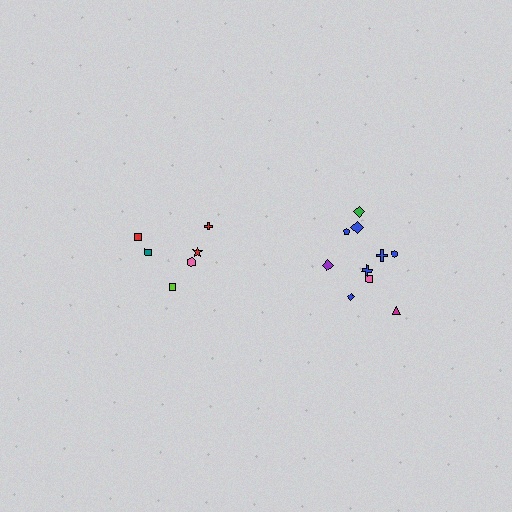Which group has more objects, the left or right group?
The right group.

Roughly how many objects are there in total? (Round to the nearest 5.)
Roughly 15 objects in total.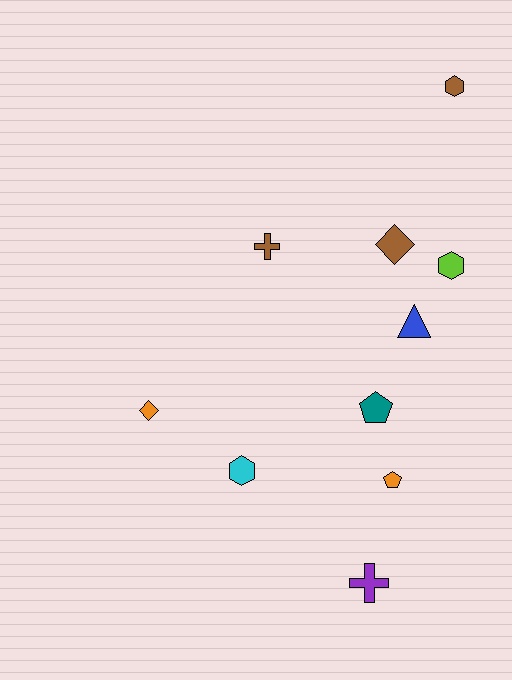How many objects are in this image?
There are 10 objects.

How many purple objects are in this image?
There is 1 purple object.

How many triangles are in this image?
There is 1 triangle.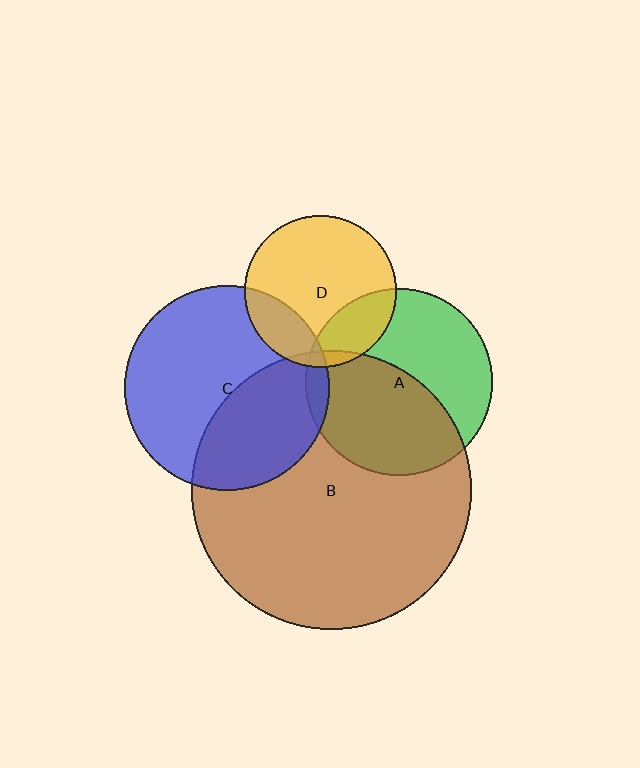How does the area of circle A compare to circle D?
Approximately 1.5 times.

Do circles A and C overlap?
Yes.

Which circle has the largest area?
Circle B (brown).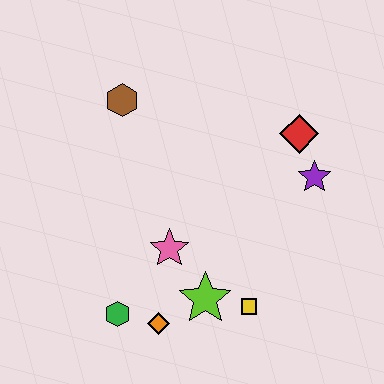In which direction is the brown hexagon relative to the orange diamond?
The brown hexagon is above the orange diamond.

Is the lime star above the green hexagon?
Yes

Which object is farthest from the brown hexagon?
The yellow square is farthest from the brown hexagon.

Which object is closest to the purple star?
The red diamond is closest to the purple star.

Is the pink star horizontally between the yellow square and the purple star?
No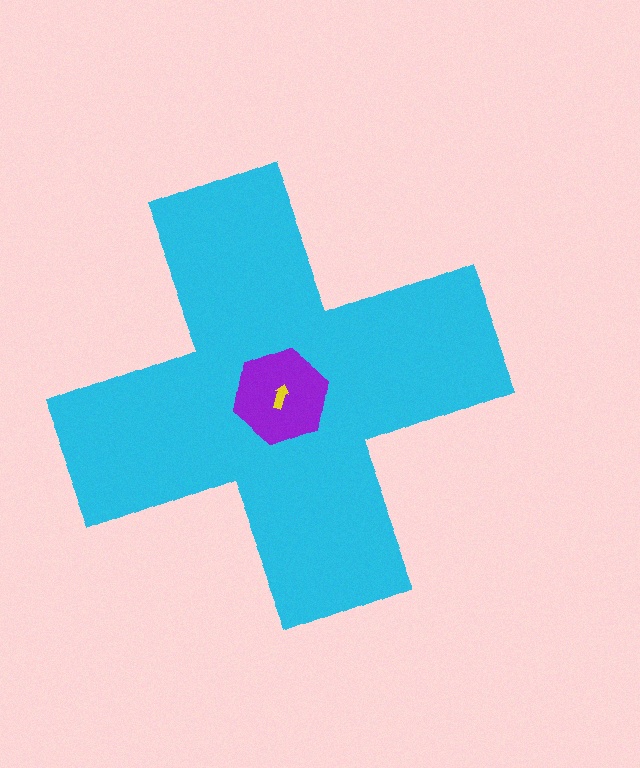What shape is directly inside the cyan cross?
The purple hexagon.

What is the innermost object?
The yellow arrow.